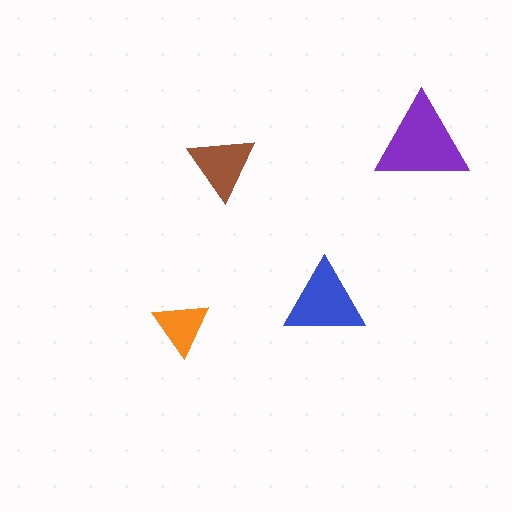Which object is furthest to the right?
The purple triangle is rightmost.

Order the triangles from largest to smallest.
the purple one, the blue one, the brown one, the orange one.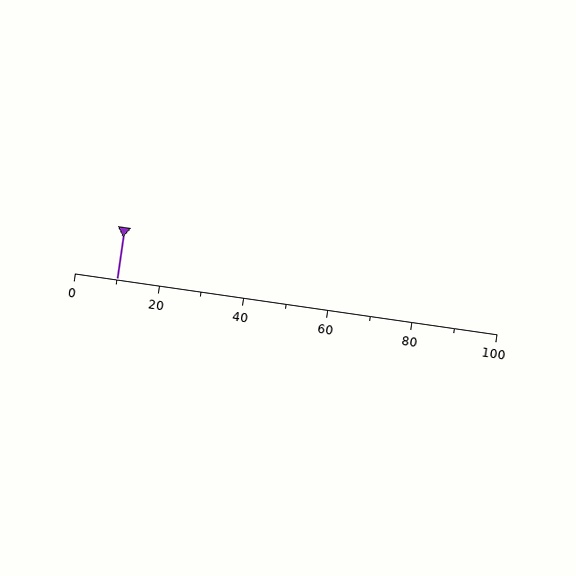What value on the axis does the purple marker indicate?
The marker indicates approximately 10.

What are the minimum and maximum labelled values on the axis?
The axis runs from 0 to 100.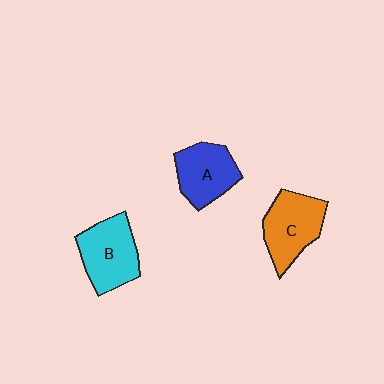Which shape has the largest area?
Shape B (cyan).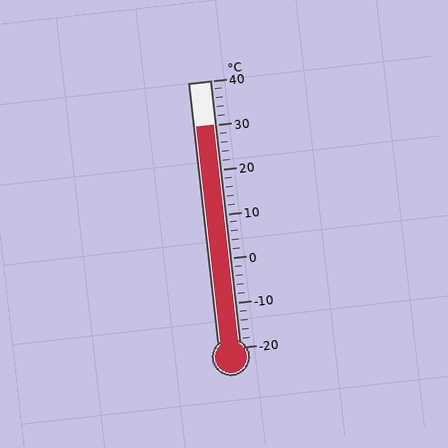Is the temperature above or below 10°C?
The temperature is above 10°C.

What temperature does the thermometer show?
The thermometer shows approximately 30°C.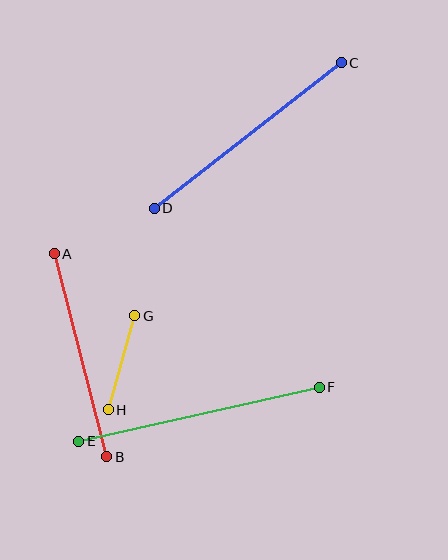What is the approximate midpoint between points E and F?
The midpoint is at approximately (199, 414) pixels.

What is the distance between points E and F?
The distance is approximately 247 pixels.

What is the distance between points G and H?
The distance is approximately 98 pixels.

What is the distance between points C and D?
The distance is approximately 237 pixels.